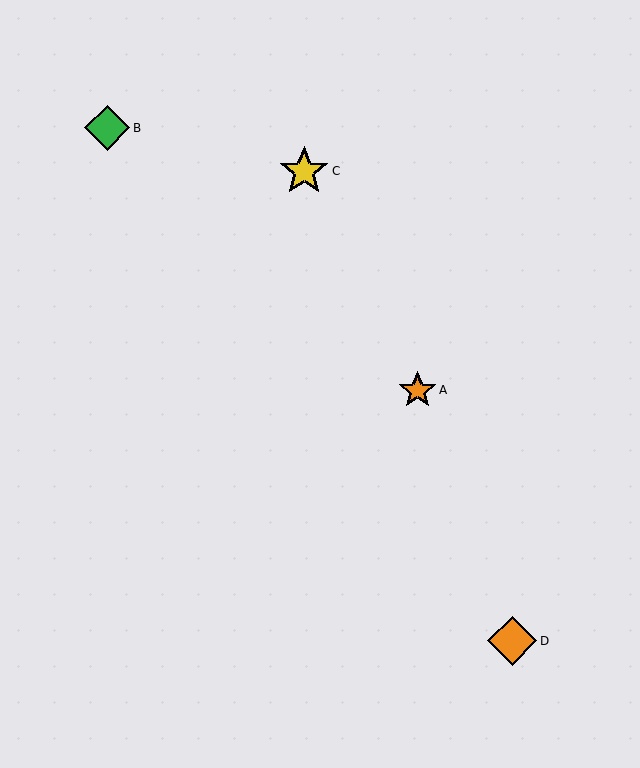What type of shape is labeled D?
Shape D is an orange diamond.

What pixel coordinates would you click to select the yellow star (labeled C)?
Click at (304, 171) to select the yellow star C.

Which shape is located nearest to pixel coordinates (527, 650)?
The orange diamond (labeled D) at (512, 641) is nearest to that location.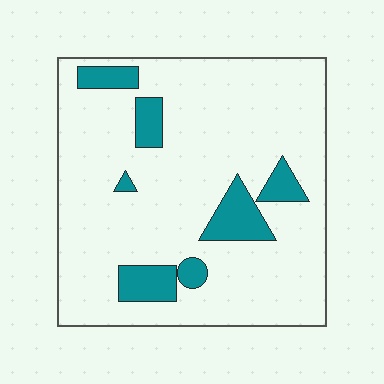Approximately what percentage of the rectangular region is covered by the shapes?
Approximately 15%.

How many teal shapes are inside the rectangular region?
7.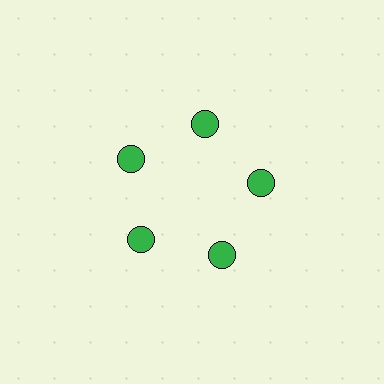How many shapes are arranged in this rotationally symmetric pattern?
There are 5 shapes, arranged in 5 groups of 1.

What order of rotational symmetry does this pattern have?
This pattern has 5-fold rotational symmetry.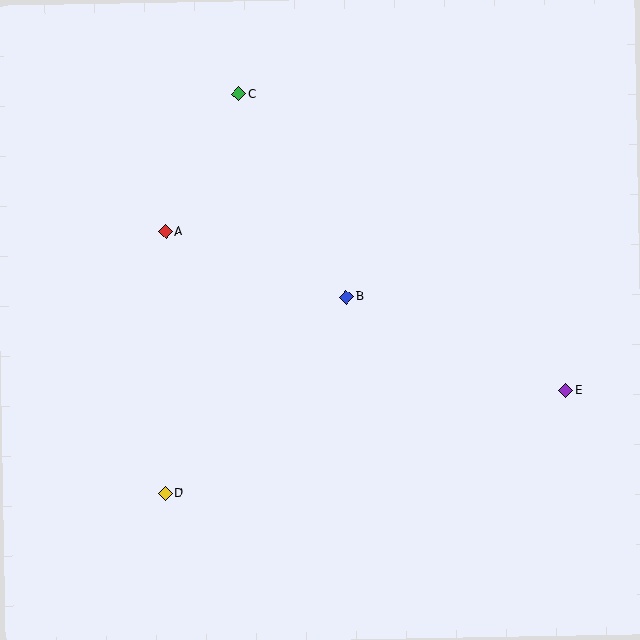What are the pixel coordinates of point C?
Point C is at (239, 94).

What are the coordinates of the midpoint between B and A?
The midpoint between B and A is at (256, 264).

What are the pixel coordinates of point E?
Point E is at (566, 391).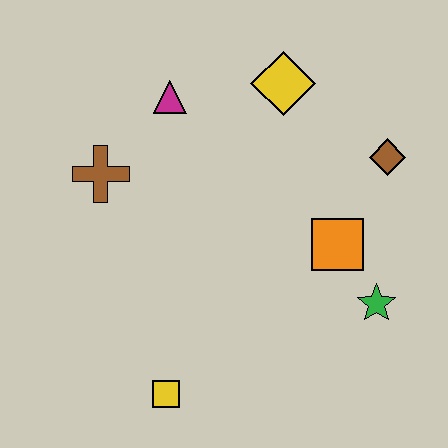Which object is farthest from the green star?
The brown cross is farthest from the green star.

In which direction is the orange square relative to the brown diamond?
The orange square is below the brown diamond.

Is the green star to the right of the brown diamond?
No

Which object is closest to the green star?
The orange square is closest to the green star.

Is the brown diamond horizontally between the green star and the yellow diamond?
No